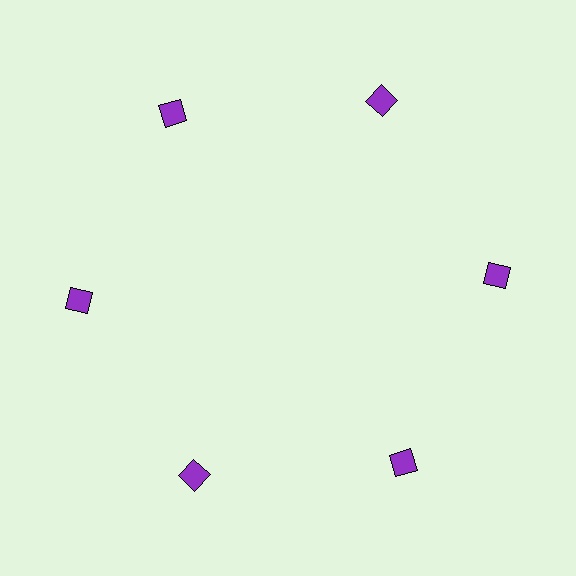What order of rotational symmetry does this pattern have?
This pattern has 6-fold rotational symmetry.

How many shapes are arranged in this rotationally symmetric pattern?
There are 6 shapes, arranged in 6 groups of 1.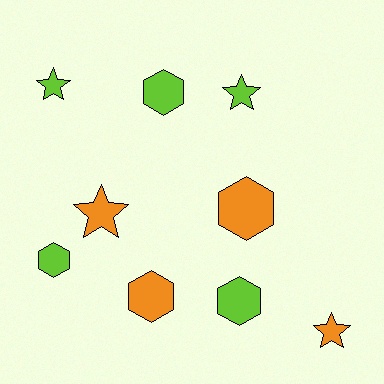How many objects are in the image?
There are 9 objects.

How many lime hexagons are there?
There are 3 lime hexagons.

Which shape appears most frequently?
Hexagon, with 5 objects.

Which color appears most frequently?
Lime, with 5 objects.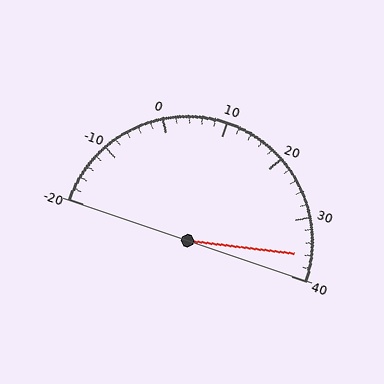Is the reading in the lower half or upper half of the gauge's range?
The reading is in the upper half of the range (-20 to 40).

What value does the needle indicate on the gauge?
The needle indicates approximately 36.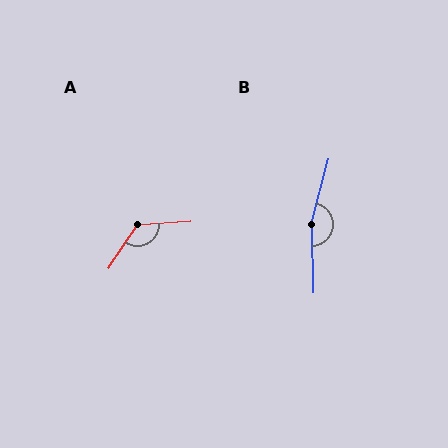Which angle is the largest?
B, at approximately 163 degrees.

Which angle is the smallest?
A, at approximately 127 degrees.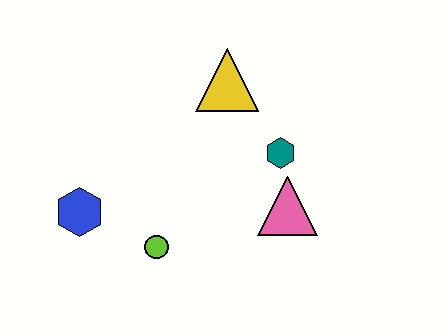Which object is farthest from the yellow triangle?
The blue hexagon is farthest from the yellow triangle.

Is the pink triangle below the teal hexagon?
Yes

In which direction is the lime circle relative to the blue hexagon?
The lime circle is to the right of the blue hexagon.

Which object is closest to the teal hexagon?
The pink triangle is closest to the teal hexagon.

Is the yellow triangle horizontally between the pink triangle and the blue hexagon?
Yes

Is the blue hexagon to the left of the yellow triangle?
Yes